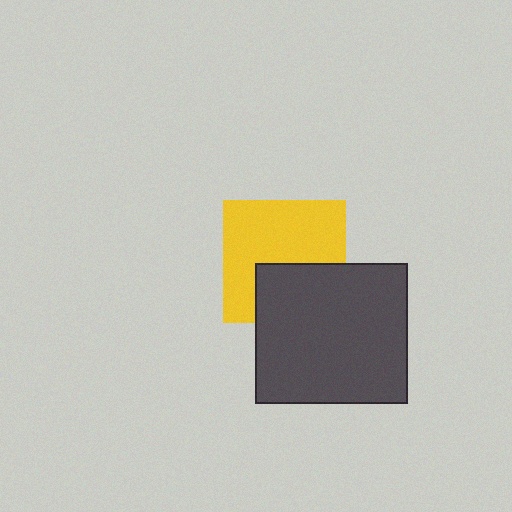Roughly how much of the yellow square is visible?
About half of it is visible (roughly 64%).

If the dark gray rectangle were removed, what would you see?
You would see the complete yellow square.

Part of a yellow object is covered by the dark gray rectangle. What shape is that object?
It is a square.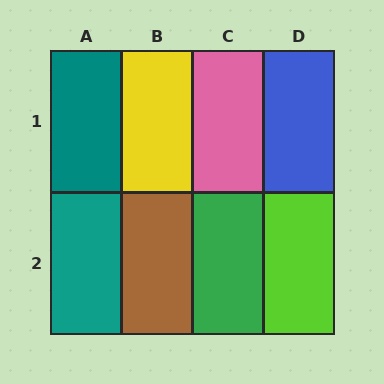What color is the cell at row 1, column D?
Blue.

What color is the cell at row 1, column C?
Pink.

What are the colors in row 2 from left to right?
Teal, brown, green, lime.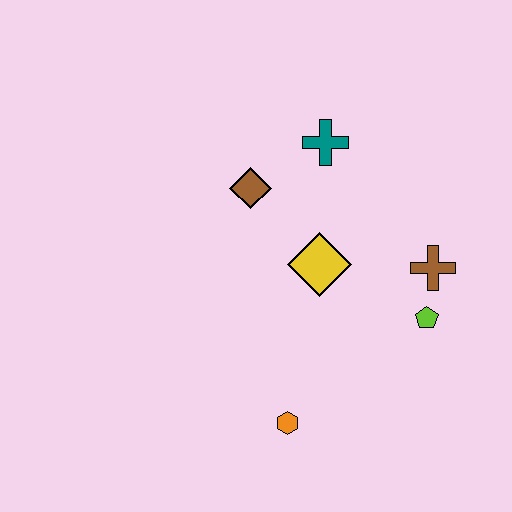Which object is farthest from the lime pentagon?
The brown diamond is farthest from the lime pentagon.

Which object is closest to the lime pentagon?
The brown cross is closest to the lime pentagon.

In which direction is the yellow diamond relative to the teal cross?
The yellow diamond is below the teal cross.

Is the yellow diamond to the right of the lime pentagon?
No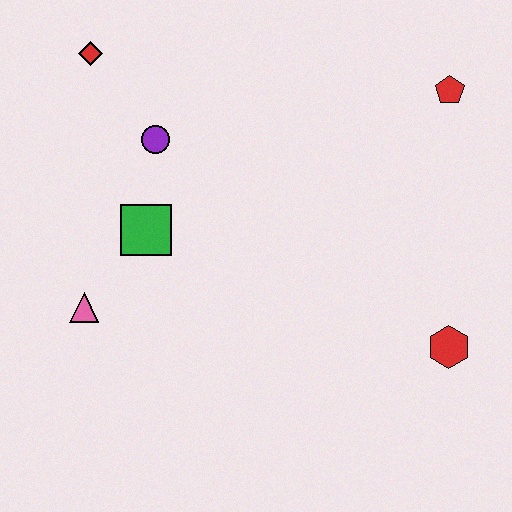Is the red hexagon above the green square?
No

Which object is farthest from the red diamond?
The red hexagon is farthest from the red diamond.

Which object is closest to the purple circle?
The green square is closest to the purple circle.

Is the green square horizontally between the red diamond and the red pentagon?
Yes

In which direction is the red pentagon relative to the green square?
The red pentagon is to the right of the green square.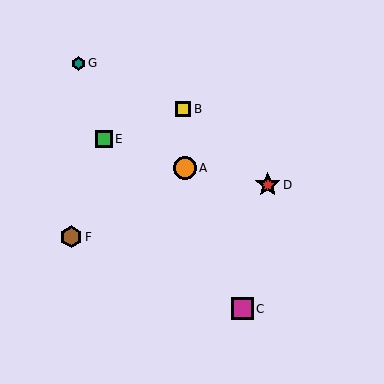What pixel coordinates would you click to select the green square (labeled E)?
Click at (104, 139) to select the green square E.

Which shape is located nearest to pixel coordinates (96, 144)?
The green square (labeled E) at (104, 139) is nearest to that location.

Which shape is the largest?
The red star (labeled D) is the largest.